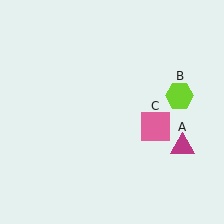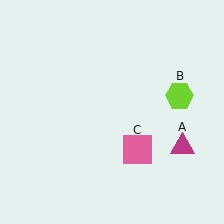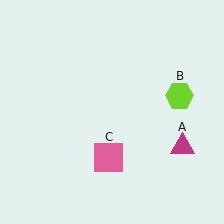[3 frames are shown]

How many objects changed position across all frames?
1 object changed position: pink square (object C).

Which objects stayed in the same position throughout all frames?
Magenta triangle (object A) and lime hexagon (object B) remained stationary.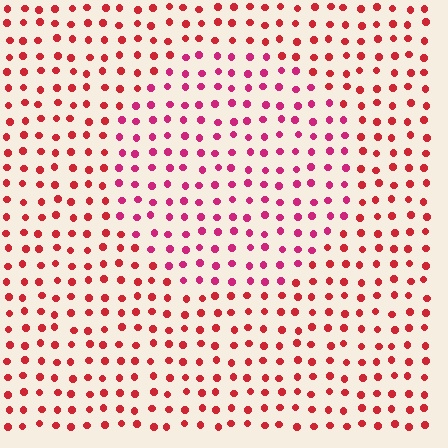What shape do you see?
I see a circle.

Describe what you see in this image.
The image is filled with small red elements in a uniform arrangement. A circle-shaped region is visible where the elements are tinted to a slightly different hue, forming a subtle color boundary.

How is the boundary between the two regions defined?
The boundary is defined purely by a slight shift in hue (about 26 degrees). Spacing, size, and orientation are identical on both sides.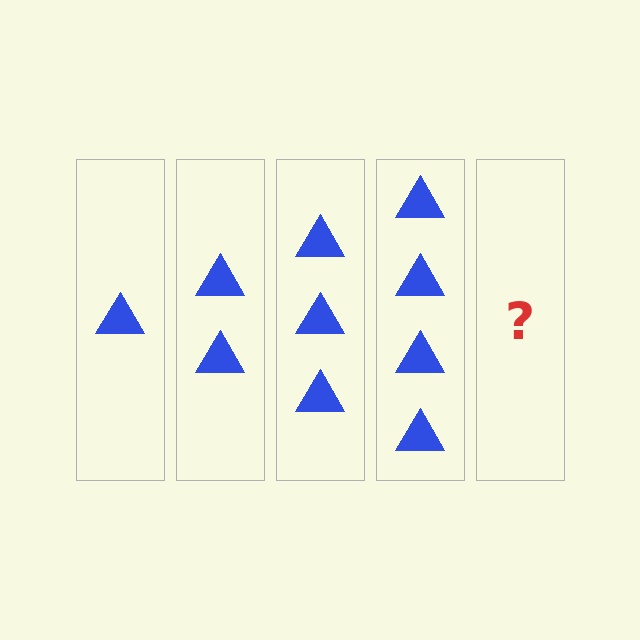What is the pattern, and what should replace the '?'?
The pattern is that each step adds one more triangle. The '?' should be 5 triangles.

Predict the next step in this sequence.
The next step is 5 triangles.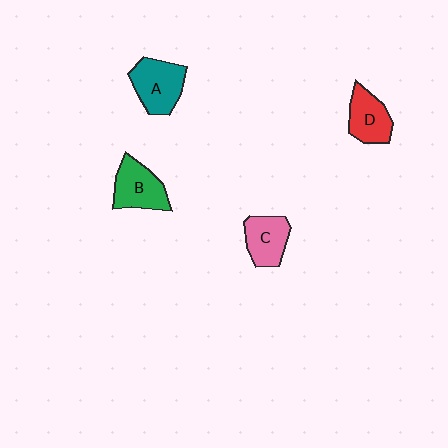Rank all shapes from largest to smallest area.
From largest to smallest: A (teal), B (green), D (red), C (pink).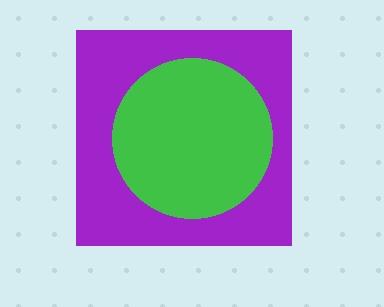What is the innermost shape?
The green circle.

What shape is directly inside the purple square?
The green circle.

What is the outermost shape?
The purple square.